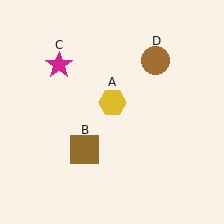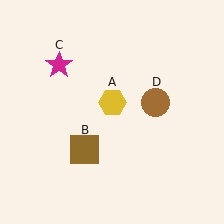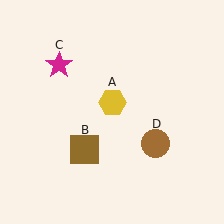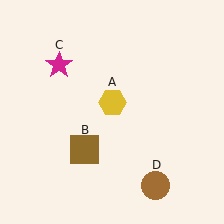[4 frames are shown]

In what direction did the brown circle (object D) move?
The brown circle (object D) moved down.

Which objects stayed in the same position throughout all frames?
Yellow hexagon (object A) and brown square (object B) and magenta star (object C) remained stationary.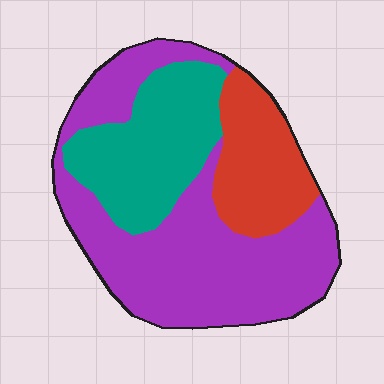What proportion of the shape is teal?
Teal covers 27% of the shape.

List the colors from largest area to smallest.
From largest to smallest: purple, teal, red.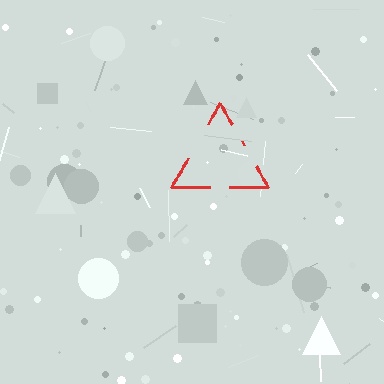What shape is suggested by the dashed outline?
The dashed outline suggests a triangle.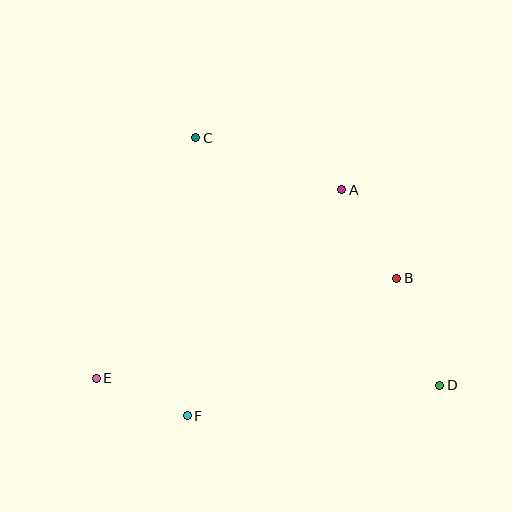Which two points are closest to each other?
Points E and F are closest to each other.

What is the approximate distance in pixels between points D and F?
The distance between D and F is approximately 254 pixels.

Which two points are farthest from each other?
Points C and D are farthest from each other.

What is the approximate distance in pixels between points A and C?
The distance between A and C is approximately 155 pixels.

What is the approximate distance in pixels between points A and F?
The distance between A and F is approximately 274 pixels.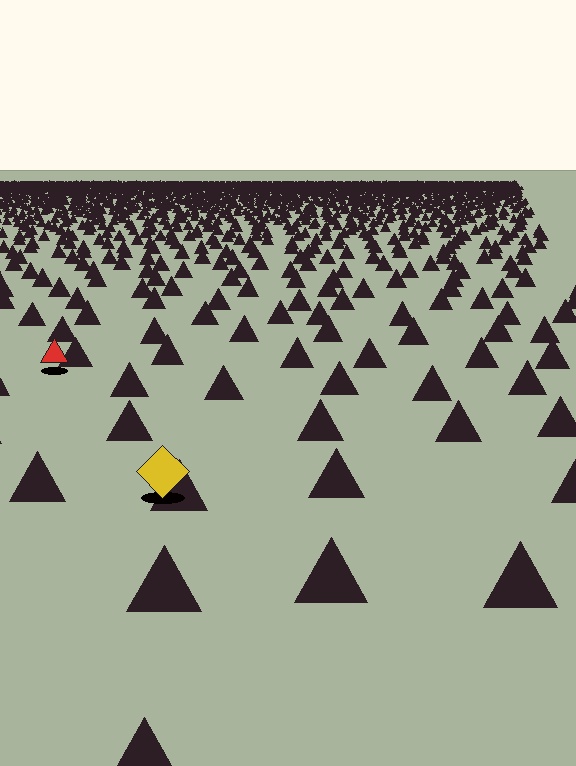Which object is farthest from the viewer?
The red triangle is farthest from the viewer. It appears smaller and the ground texture around it is denser.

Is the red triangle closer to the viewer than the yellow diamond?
No. The yellow diamond is closer — you can tell from the texture gradient: the ground texture is coarser near it.